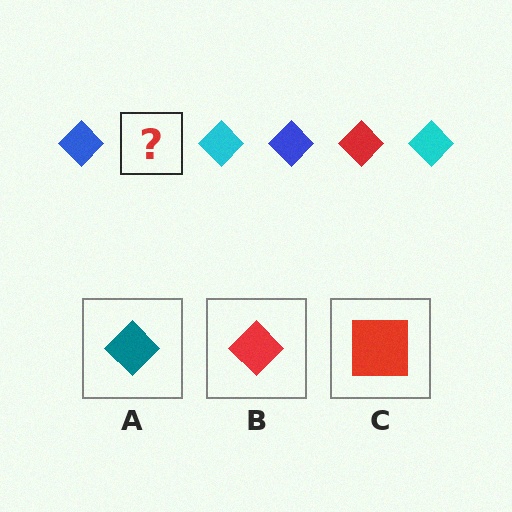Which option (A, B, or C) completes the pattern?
B.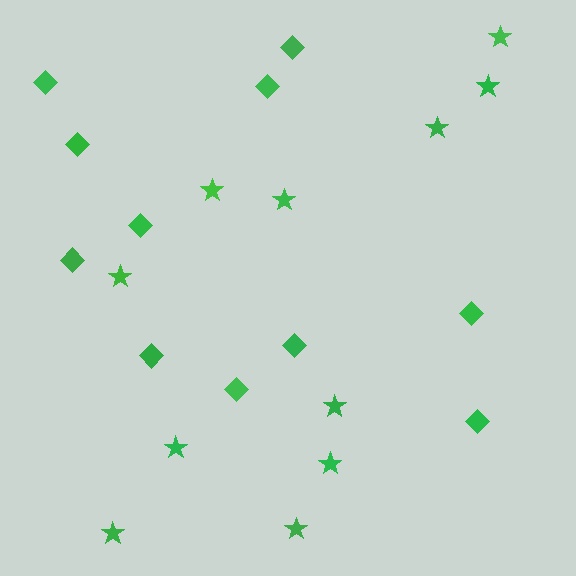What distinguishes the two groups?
There are 2 groups: one group of stars (11) and one group of diamonds (11).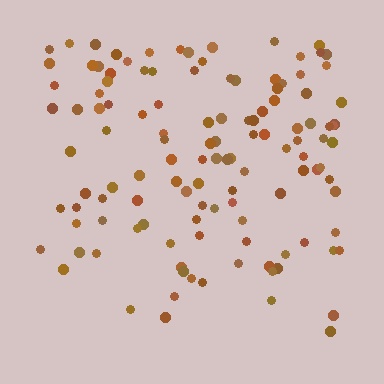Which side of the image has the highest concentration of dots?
The top.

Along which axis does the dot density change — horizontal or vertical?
Vertical.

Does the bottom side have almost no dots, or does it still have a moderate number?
Still a moderate number, just noticeably fewer than the top.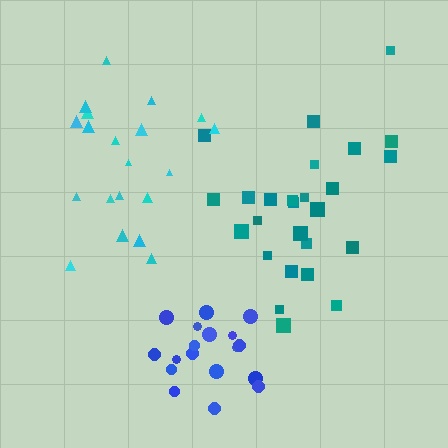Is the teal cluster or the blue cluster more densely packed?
Blue.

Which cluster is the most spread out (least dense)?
Cyan.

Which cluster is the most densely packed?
Blue.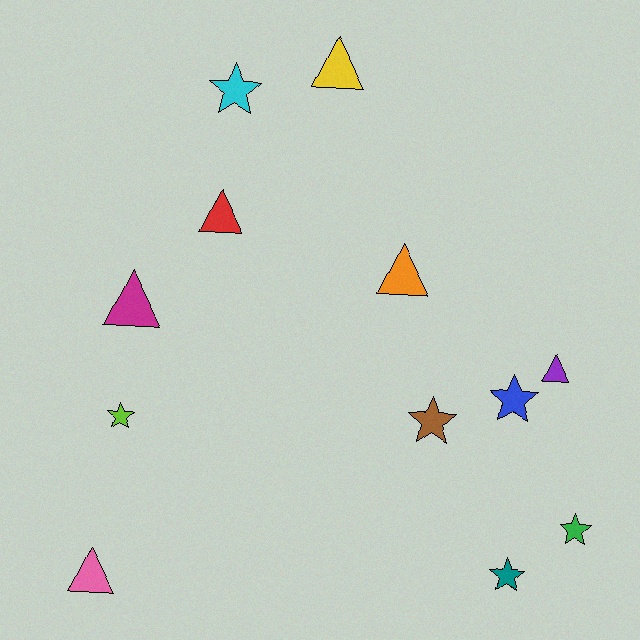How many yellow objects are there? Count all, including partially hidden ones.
There is 1 yellow object.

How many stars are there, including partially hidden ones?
There are 6 stars.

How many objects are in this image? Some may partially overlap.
There are 12 objects.